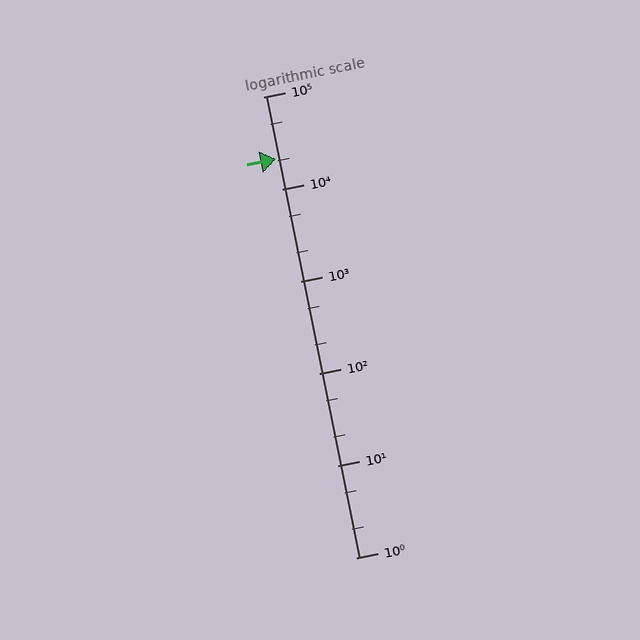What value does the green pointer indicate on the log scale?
The pointer indicates approximately 21000.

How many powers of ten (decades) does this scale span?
The scale spans 5 decades, from 1 to 100000.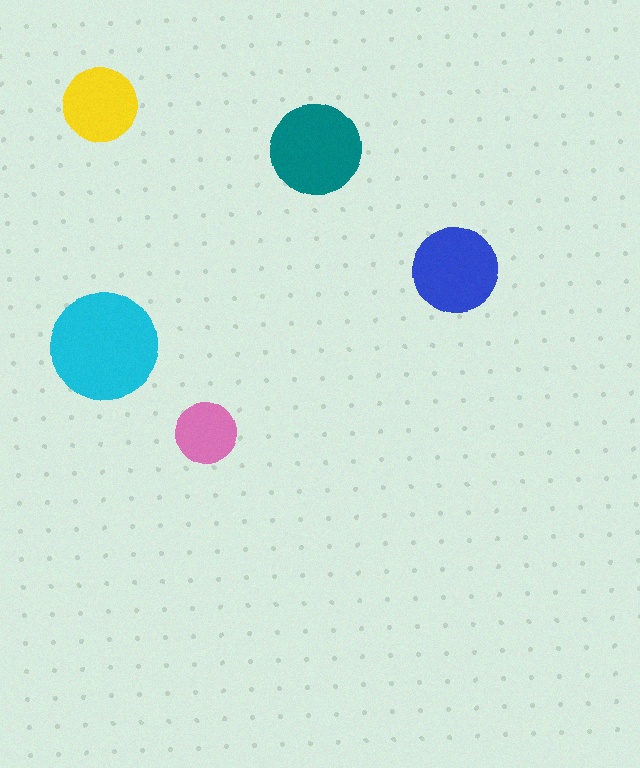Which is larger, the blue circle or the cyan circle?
The cyan one.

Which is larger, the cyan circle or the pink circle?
The cyan one.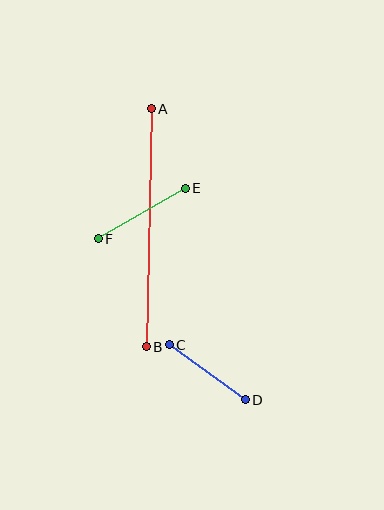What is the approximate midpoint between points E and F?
The midpoint is at approximately (142, 214) pixels.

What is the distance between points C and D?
The distance is approximately 94 pixels.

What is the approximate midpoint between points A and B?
The midpoint is at approximately (149, 228) pixels.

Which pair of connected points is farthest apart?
Points A and B are farthest apart.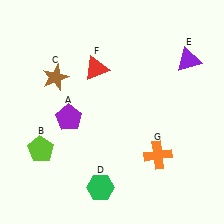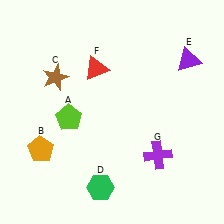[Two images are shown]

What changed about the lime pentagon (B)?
In Image 1, B is lime. In Image 2, it changed to orange.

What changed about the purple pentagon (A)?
In Image 1, A is purple. In Image 2, it changed to lime.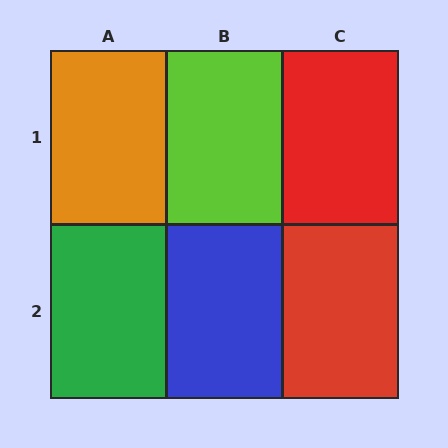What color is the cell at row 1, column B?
Lime.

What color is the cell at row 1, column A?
Orange.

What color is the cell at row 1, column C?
Red.